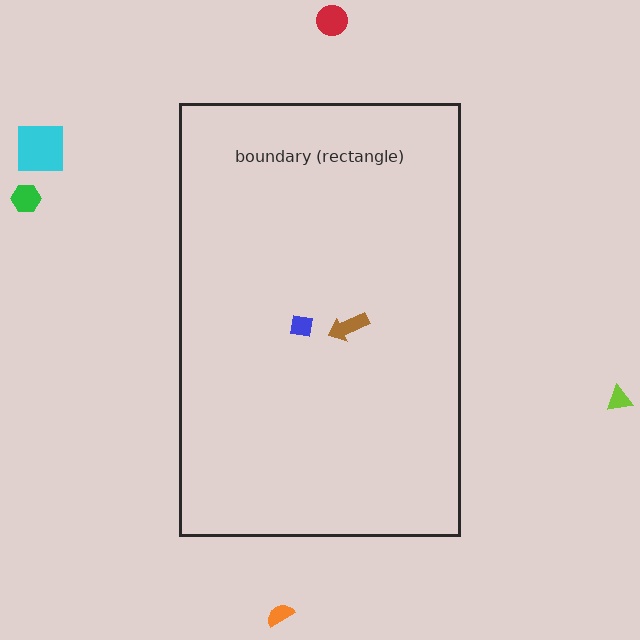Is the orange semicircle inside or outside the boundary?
Outside.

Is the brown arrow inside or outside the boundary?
Inside.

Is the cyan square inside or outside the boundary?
Outside.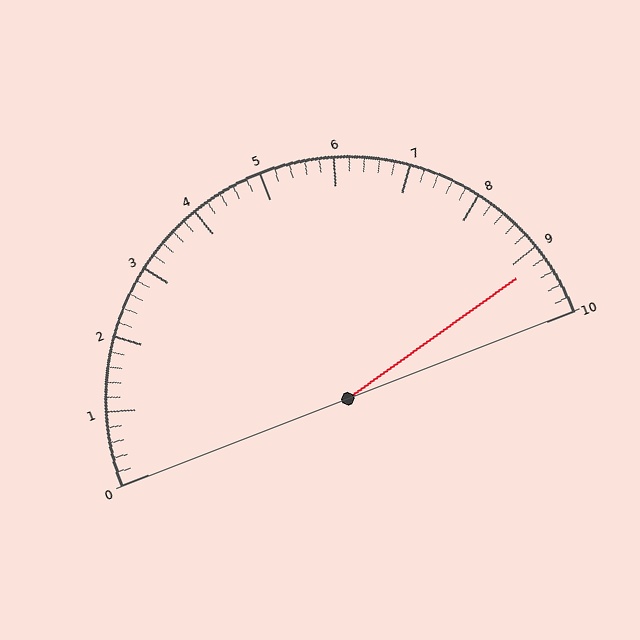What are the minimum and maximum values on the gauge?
The gauge ranges from 0 to 10.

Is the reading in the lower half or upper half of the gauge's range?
The reading is in the upper half of the range (0 to 10).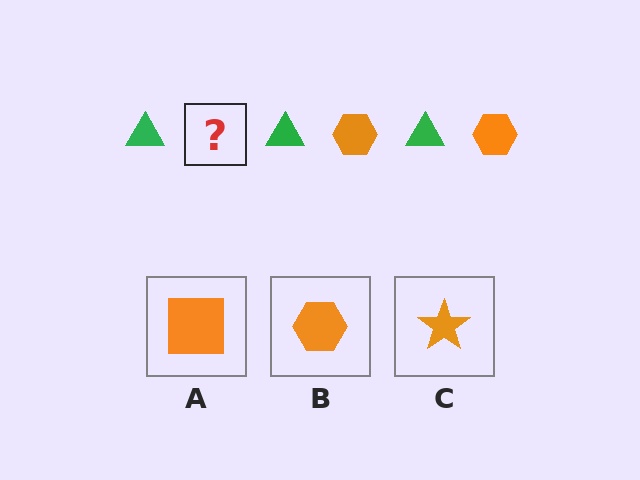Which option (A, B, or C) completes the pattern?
B.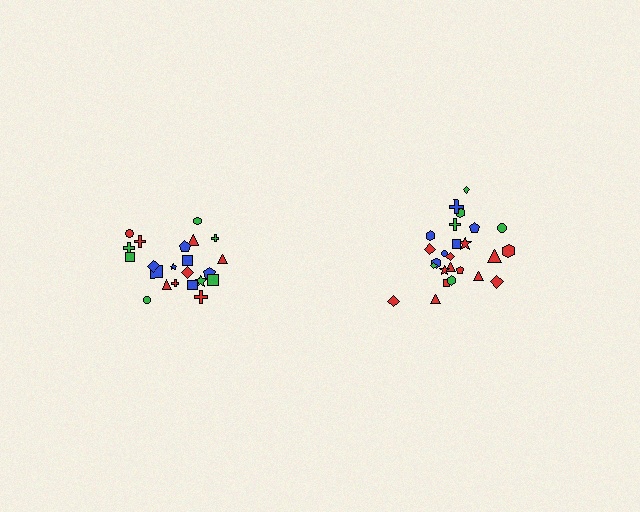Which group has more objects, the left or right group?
The right group.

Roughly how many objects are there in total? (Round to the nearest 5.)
Roughly 45 objects in total.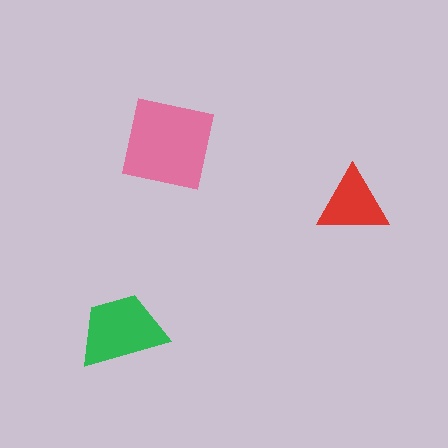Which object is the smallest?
The red triangle.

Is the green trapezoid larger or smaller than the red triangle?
Larger.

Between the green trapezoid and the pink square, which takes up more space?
The pink square.